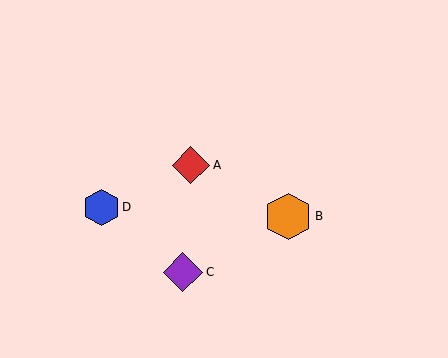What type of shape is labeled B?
Shape B is an orange hexagon.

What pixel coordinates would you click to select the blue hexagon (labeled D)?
Click at (101, 207) to select the blue hexagon D.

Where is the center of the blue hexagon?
The center of the blue hexagon is at (101, 207).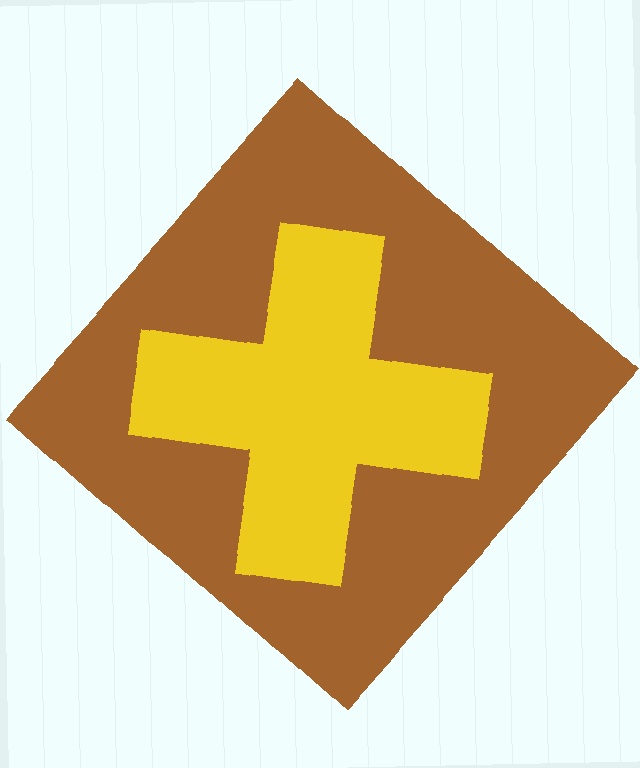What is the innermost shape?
The yellow cross.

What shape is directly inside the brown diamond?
The yellow cross.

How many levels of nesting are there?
2.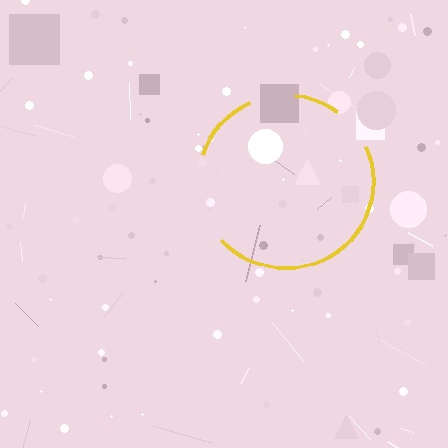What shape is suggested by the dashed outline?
The dashed outline suggests a circle.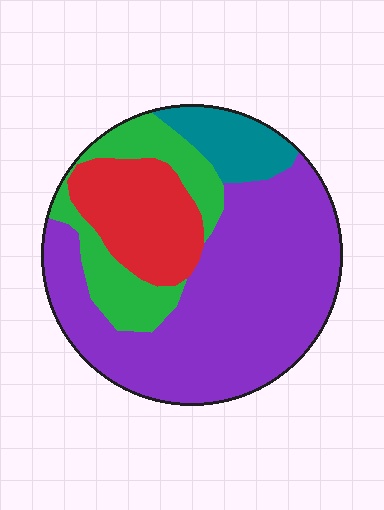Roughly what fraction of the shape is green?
Green covers roughly 15% of the shape.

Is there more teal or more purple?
Purple.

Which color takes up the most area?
Purple, at roughly 55%.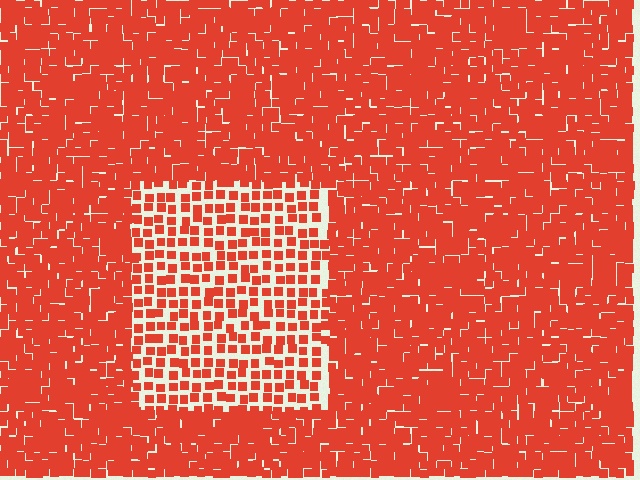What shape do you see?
I see a rectangle.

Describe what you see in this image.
The image contains small red elements arranged at two different densities. A rectangle-shaped region is visible where the elements are less densely packed than the surrounding area.